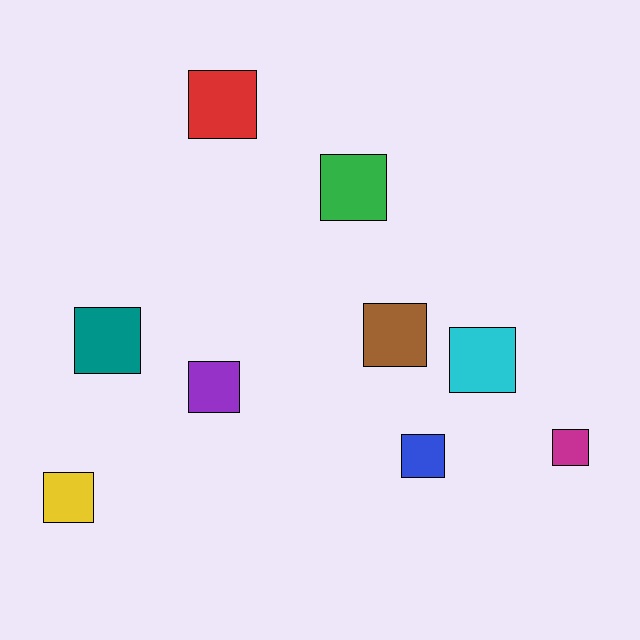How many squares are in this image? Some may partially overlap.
There are 9 squares.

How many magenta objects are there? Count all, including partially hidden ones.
There is 1 magenta object.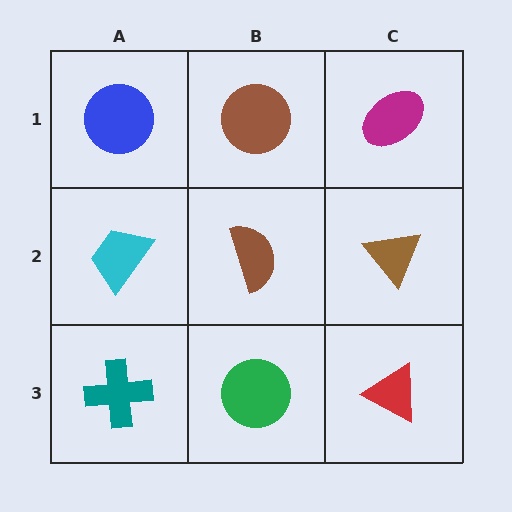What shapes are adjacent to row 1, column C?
A brown triangle (row 2, column C), a brown circle (row 1, column B).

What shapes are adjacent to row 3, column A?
A cyan trapezoid (row 2, column A), a green circle (row 3, column B).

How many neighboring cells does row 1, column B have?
3.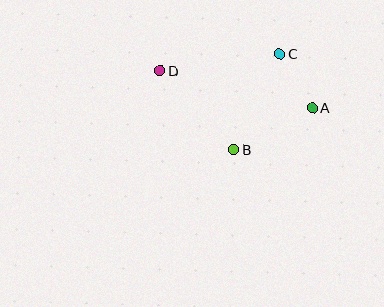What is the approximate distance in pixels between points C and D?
The distance between C and D is approximately 121 pixels.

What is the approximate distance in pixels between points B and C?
The distance between B and C is approximately 106 pixels.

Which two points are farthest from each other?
Points A and D are farthest from each other.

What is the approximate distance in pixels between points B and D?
The distance between B and D is approximately 108 pixels.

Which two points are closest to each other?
Points A and C are closest to each other.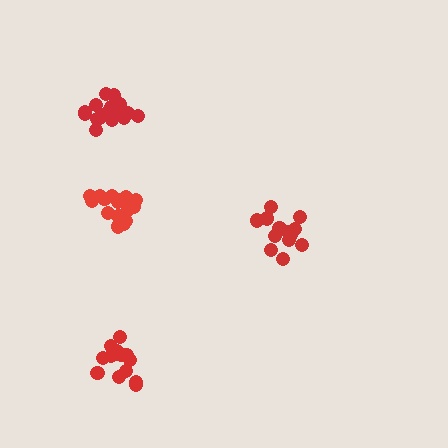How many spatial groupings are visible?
There are 4 spatial groupings.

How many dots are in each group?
Group 1: 17 dots, Group 2: 14 dots, Group 3: 17 dots, Group 4: 16 dots (64 total).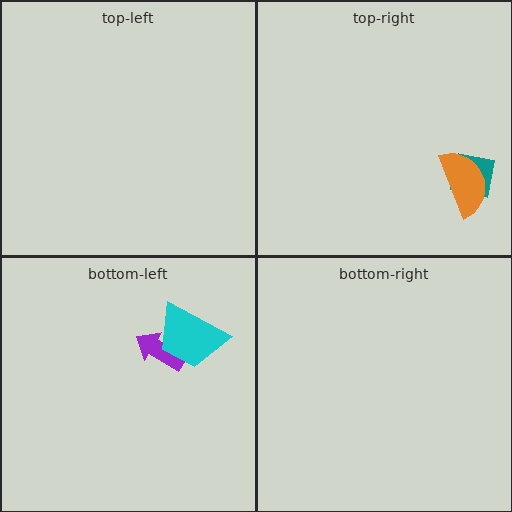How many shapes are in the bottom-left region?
2.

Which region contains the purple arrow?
The bottom-left region.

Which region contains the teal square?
The top-right region.